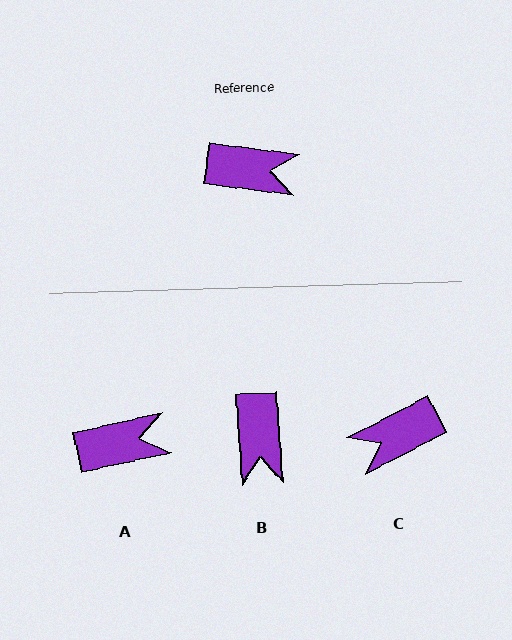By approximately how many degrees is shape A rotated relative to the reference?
Approximately 20 degrees counter-clockwise.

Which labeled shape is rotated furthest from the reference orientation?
C, about 145 degrees away.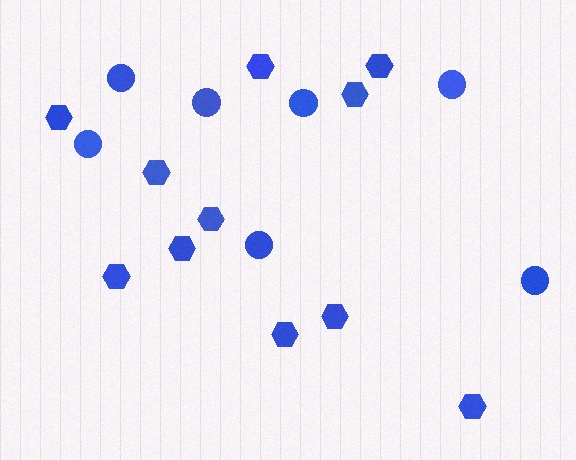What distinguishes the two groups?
There are 2 groups: one group of hexagons (11) and one group of circles (7).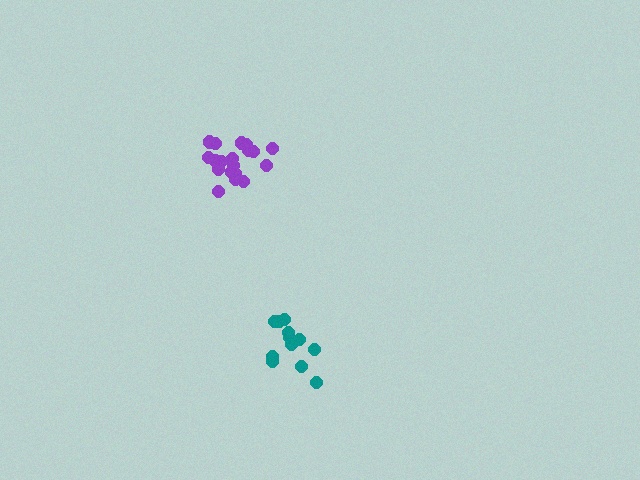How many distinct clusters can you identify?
There are 2 distinct clusters.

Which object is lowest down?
The teal cluster is bottommost.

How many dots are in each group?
Group 1: 19 dots, Group 2: 14 dots (33 total).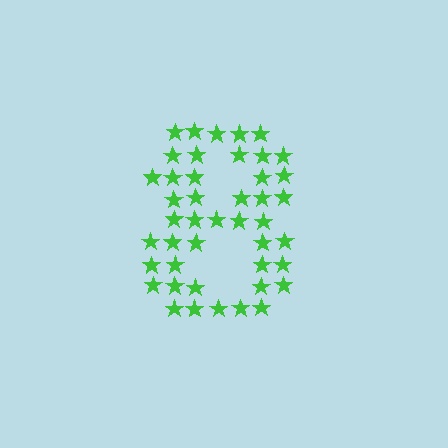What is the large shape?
The large shape is the digit 8.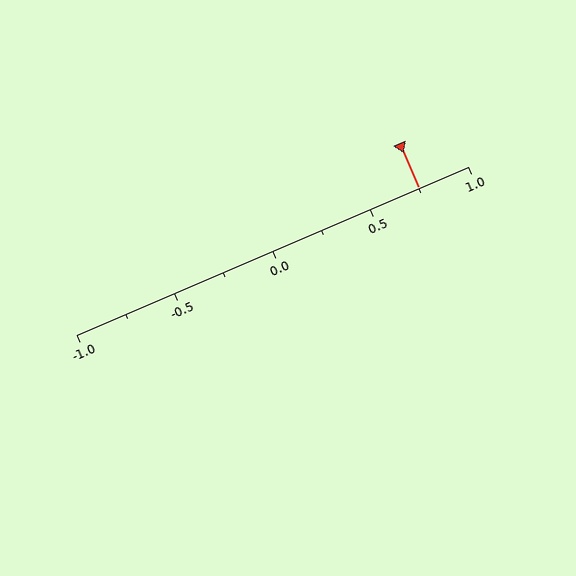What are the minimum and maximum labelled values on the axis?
The axis runs from -1.0 to 1.0.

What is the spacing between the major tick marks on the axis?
The major ticks are spaced 0.5 apart.